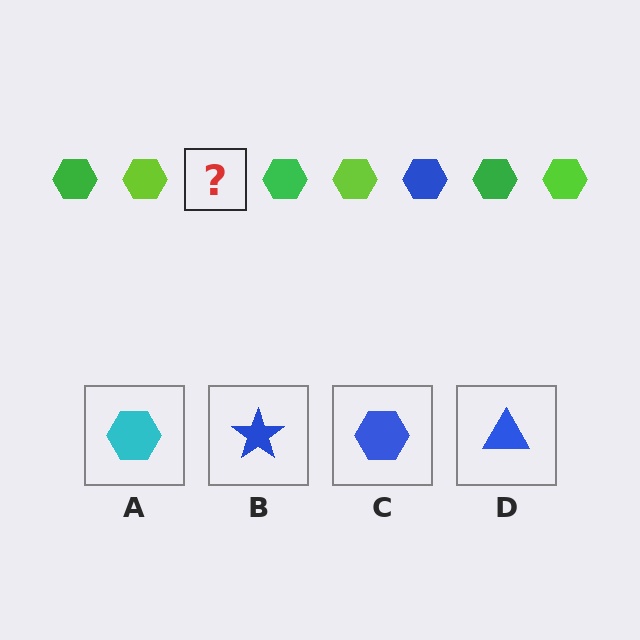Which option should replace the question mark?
Option C.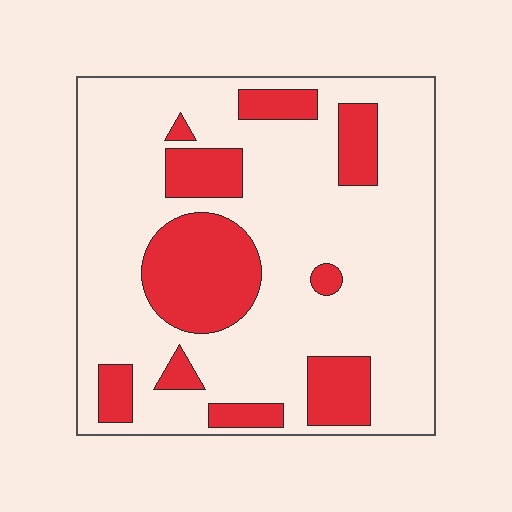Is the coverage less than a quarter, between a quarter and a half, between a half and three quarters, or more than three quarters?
Less than a quarter.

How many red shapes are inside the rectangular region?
10.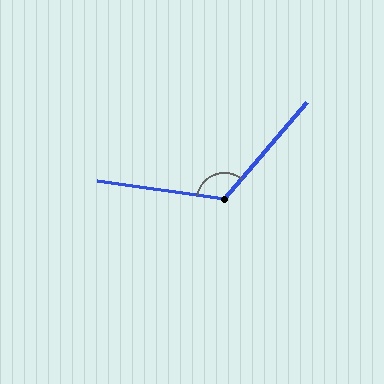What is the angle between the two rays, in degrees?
Approximately 122 degrees.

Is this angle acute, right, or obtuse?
It is obtuse.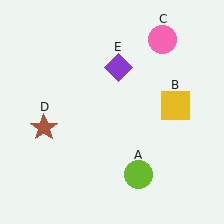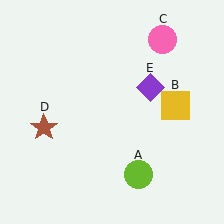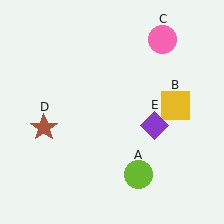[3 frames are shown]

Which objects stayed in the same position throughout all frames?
Lime circle (object A) and yellow square (object B) and pink circle (object C) and brown star (object D) remained stationary.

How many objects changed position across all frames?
1 object changed position: purple diamond (object E).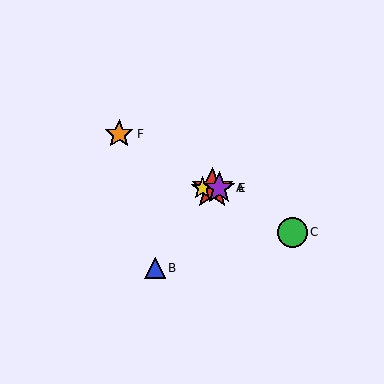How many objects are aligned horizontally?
3 objects (A, D, E) are aligned horizontally.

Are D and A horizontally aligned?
Yes, both are at y≈188.